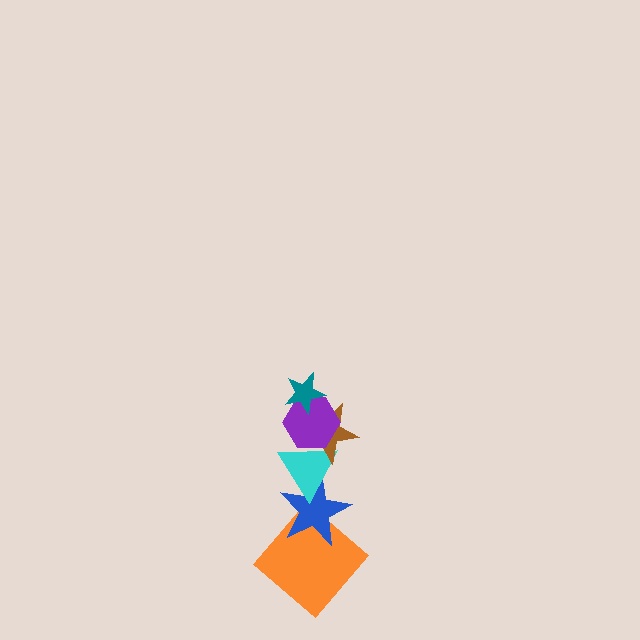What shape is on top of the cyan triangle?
The brown star is on top of the cyan triangle.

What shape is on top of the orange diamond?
The blue star is on top of the orange diamond.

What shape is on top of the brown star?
The purple hexagon is on top of the brown star.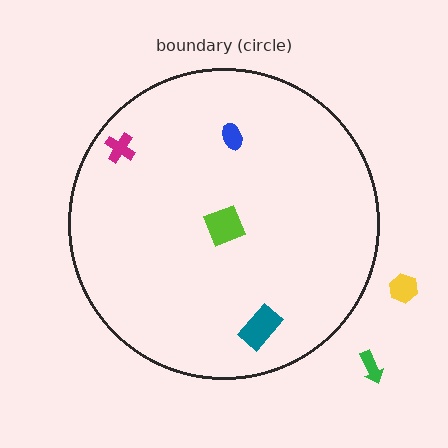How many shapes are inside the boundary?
4 inside, 2 outside.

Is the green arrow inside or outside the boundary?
Outside.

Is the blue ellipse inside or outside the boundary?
Inside.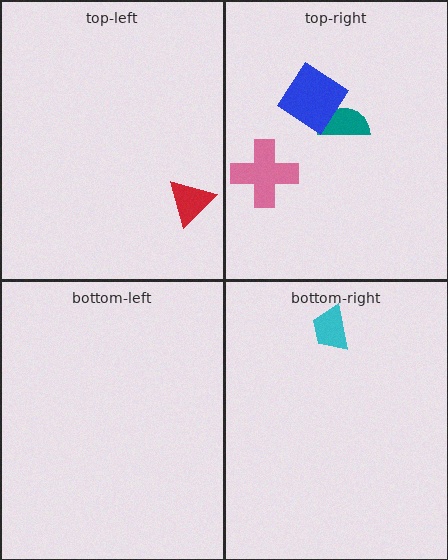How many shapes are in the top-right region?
3.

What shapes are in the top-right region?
The teal semicircle, the pink cross, the blue diamond.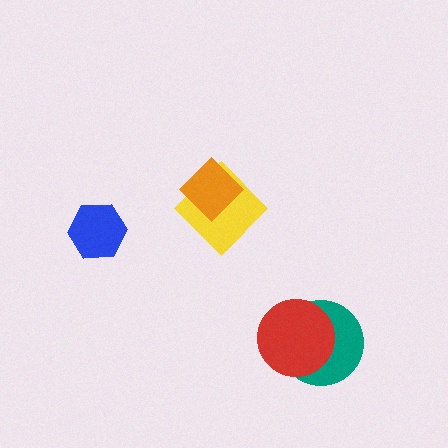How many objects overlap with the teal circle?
1 object overlaps with the teal circle.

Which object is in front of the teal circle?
The red circle is in front of the teal circle.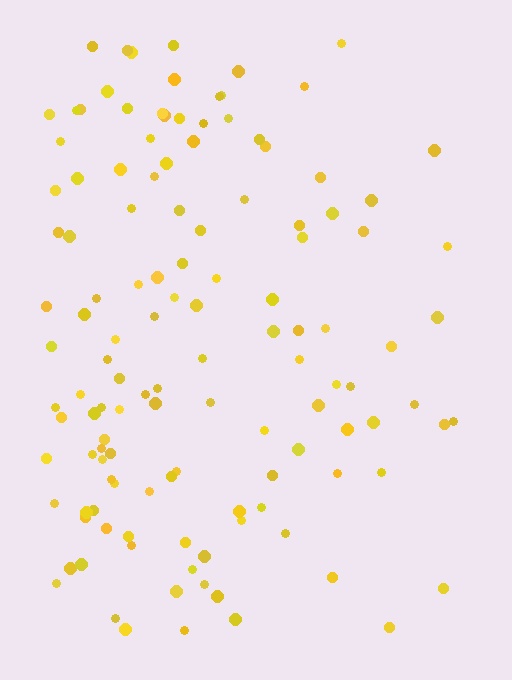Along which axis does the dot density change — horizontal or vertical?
Horizontal.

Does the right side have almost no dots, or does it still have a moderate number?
Still a moderate number, just noticeably fewer than the left.